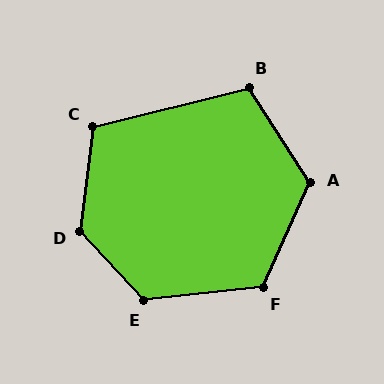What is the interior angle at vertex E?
Approximately 126 degrees (obtuse).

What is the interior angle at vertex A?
Approximately 123 degrees (obtuse).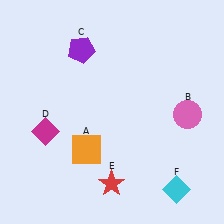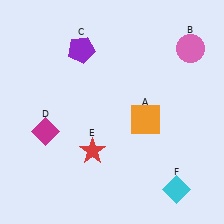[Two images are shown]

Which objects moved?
The objects that moved are: the orange square (A), the pink circle (B), the red star (E).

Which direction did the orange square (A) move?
The orange square (A) moved right.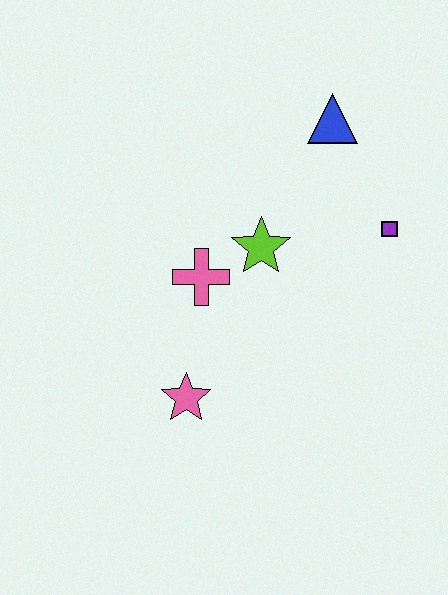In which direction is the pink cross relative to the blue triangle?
The pink cross is below the blue triangle.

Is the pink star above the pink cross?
No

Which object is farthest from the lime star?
The pink star is farthest from the lime star.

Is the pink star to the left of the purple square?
Yes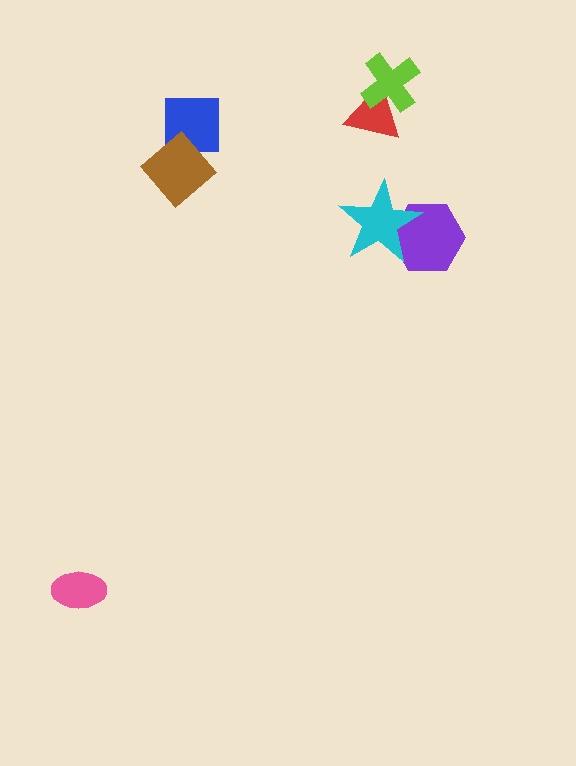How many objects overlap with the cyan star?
1 object overlaps with the cyan star.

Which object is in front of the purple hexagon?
The cyan star is in front of the purple hexagon.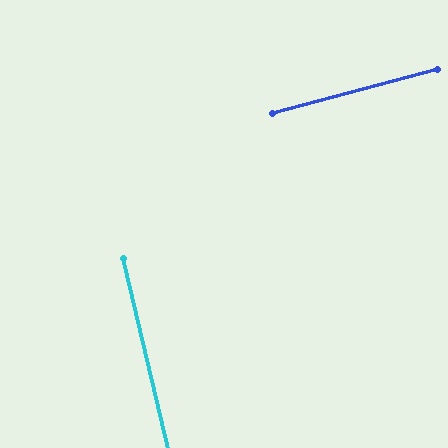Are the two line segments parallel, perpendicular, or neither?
Perpendicular — they meet at approximately 88°.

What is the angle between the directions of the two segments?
Approximately 88 degrees.